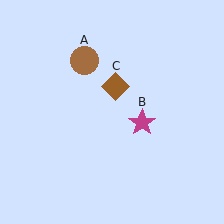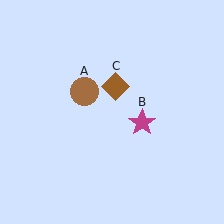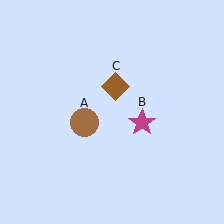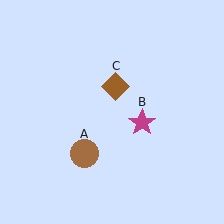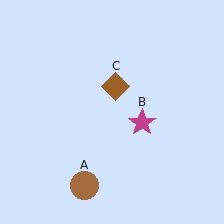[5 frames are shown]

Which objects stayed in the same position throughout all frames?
Magenta star (object B) and brown diamond (object C) remained stationary.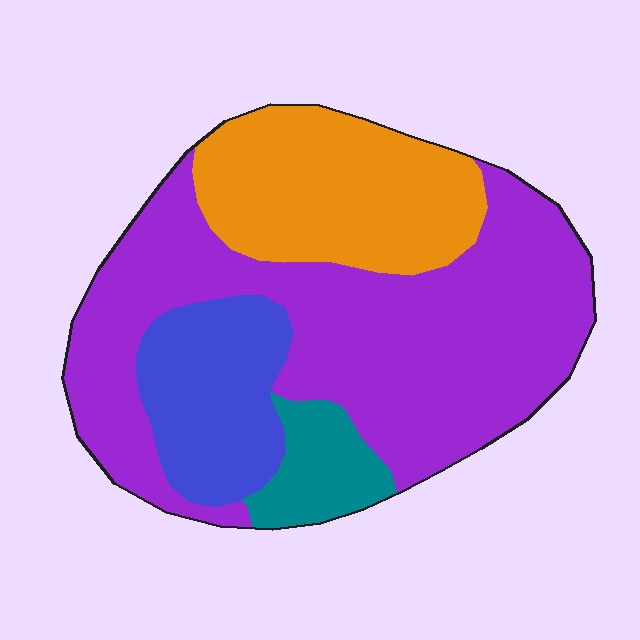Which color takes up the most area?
Purple, at roughly 55%.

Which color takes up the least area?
Teal, at roughly 5%.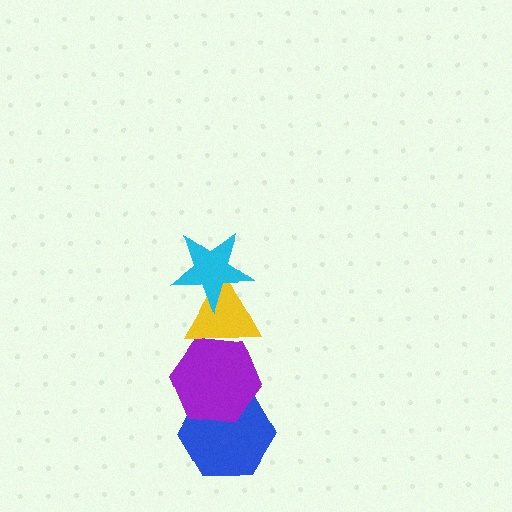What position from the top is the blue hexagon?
The blue hexagon is 4th from the top.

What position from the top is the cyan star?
The cyan star is 1st from the top.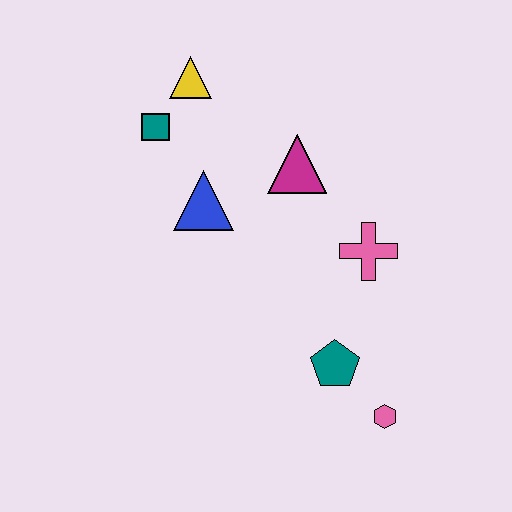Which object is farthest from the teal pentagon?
The yellow triangle is farthest from the teal pentagon.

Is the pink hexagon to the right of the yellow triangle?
Yes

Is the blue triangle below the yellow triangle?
Yes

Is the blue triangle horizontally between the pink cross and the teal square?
Yes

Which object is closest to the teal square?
The yellow triangle is closest to the teal square.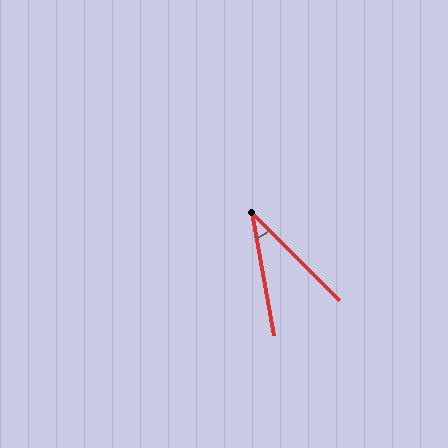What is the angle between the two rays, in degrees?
Approximately 35 degrees.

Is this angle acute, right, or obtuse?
It is acute.